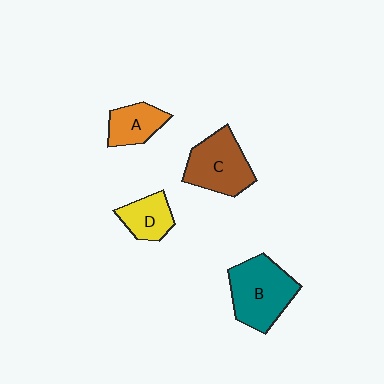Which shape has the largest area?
Shape B (teal).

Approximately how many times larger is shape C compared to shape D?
Approximately 1.6 times.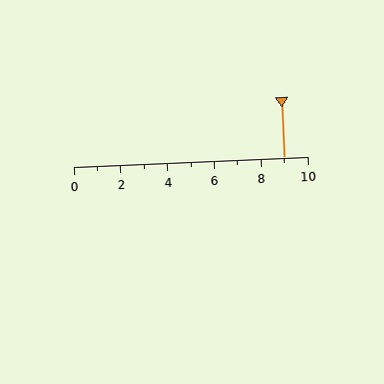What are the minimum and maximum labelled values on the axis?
The axis runs from 0 to 10.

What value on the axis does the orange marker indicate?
The marker indicates approximately 9.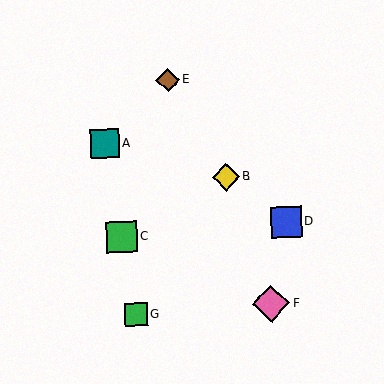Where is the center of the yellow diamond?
The center of the yellow diamond is at (226, 177).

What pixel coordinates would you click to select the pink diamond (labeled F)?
Click at (271, 304) to select the pink diamond F.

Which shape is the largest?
The pink diamond (labeled F) is the largest.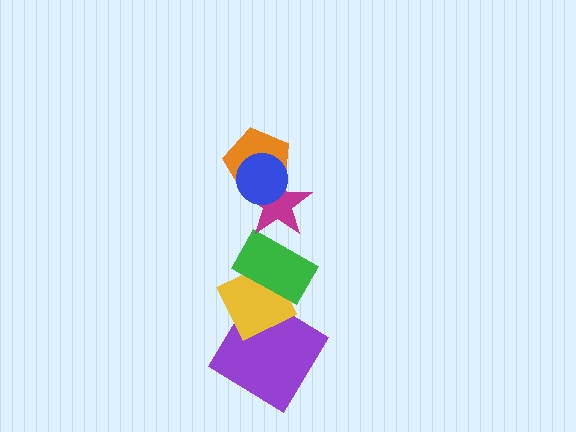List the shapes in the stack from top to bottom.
From top to bottom: the blue circle, the orange pentagon, the magenta star, the green rectangle, the yellow diamond, the purple diamond.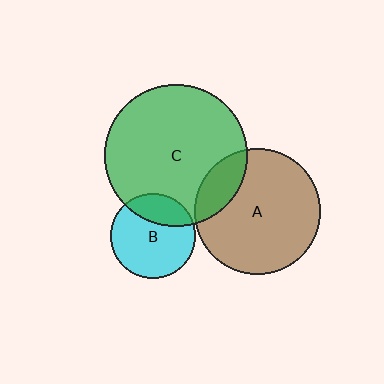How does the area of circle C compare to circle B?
Approximately 2.8 times.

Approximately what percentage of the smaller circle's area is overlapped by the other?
Approximately 20%.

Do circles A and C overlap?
Yes.